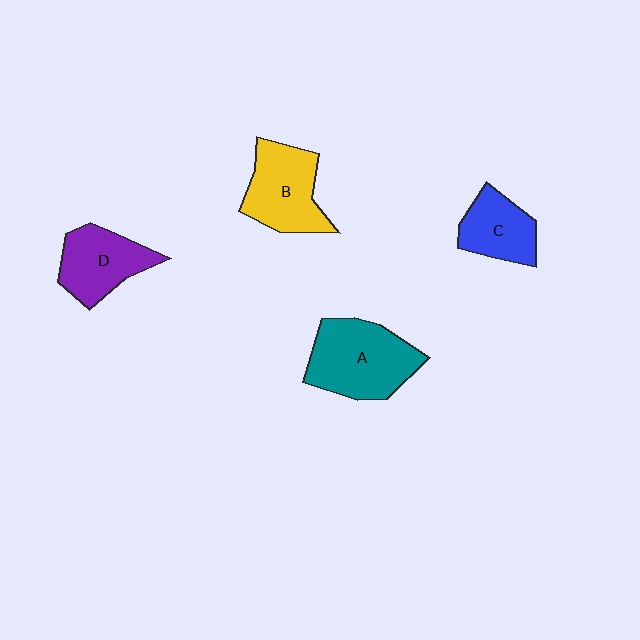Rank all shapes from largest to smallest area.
From largest to smallest: A (teal), B (yellow), D (purple), C (blue).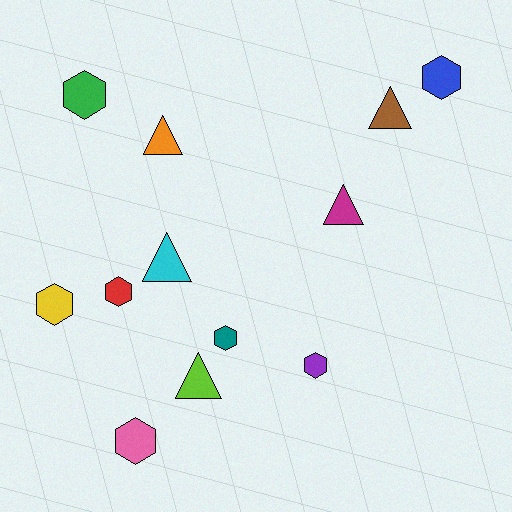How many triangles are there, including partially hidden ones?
There are 5 triangles.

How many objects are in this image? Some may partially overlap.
There are 12 objects.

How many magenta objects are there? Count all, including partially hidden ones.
There is 1 magenta object.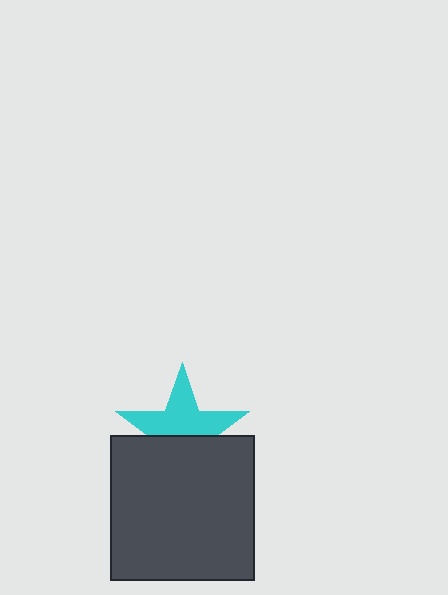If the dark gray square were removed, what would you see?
You would see the complete cyan star.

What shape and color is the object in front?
The object in front is a dark gray square.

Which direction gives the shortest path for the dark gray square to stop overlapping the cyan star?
Moving down gives the shortest separation.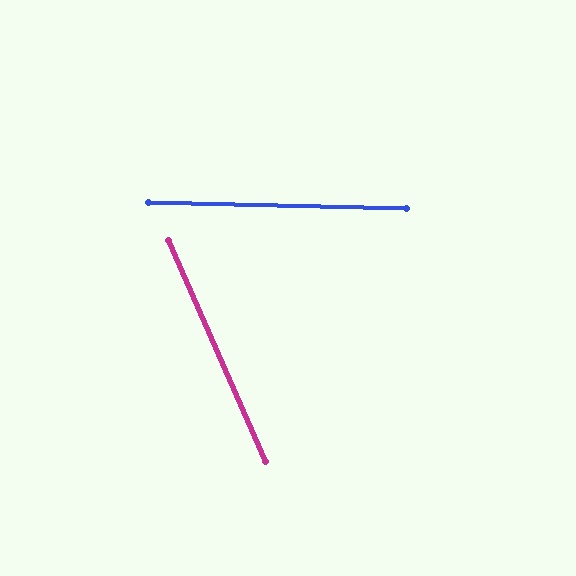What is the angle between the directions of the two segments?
Approximately 65 degrees.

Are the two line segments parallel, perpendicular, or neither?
Neither parallel nor perpendicular — they differ by about 65°.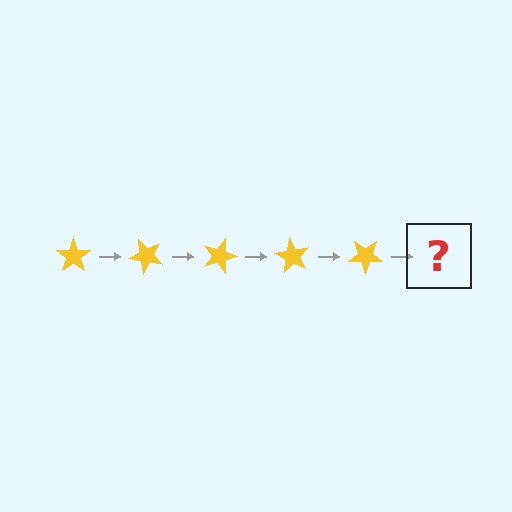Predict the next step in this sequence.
The next step is a yellow star rotated 225 degrees.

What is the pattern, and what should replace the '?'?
The pattern is that the star rotates 45 degrees each step. The '?' should be a yellow star rotated 225 degrees.